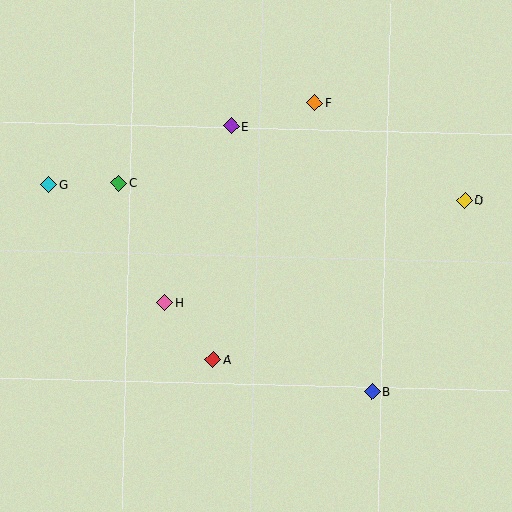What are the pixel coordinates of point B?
Point B is at (372, 392).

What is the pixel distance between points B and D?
The distance between B and D is 213 pixels.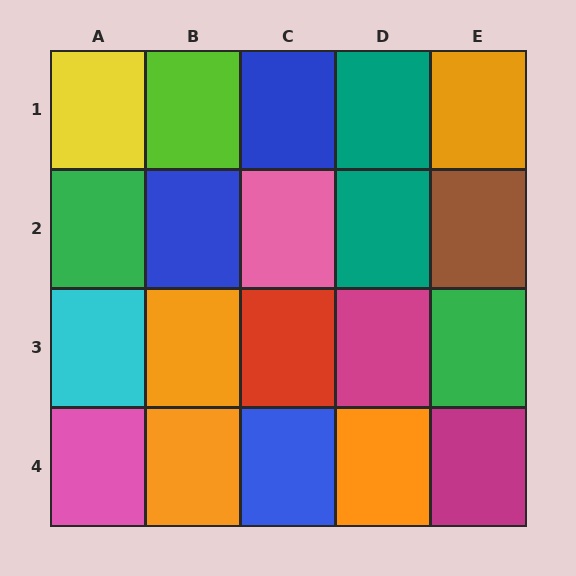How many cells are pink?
2 cells are pink.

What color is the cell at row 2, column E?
Brown.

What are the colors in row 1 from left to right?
Yellow, lime, blue, teal, orange.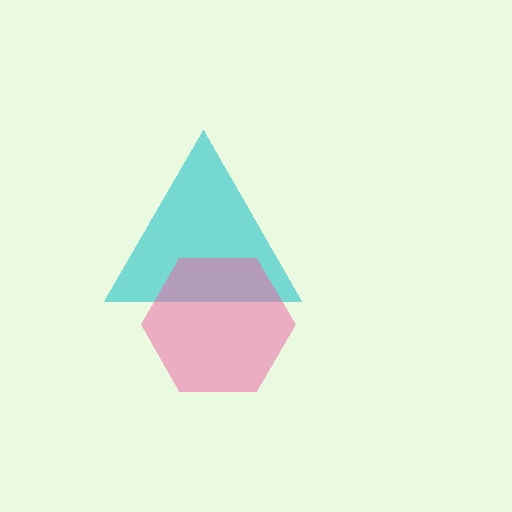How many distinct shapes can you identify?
There are 2 distinct shapes: a cyan triangle, a pink hexagon.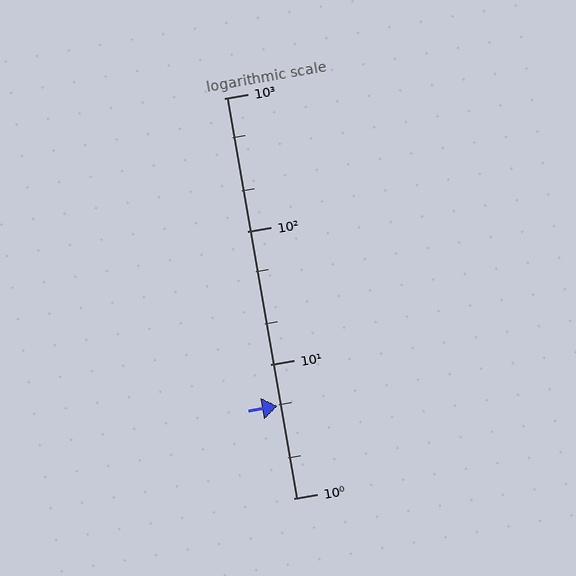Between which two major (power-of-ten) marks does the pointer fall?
The pointer is between 1 and 10.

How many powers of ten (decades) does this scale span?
The scale spans 3 decades, from 1 to 1000.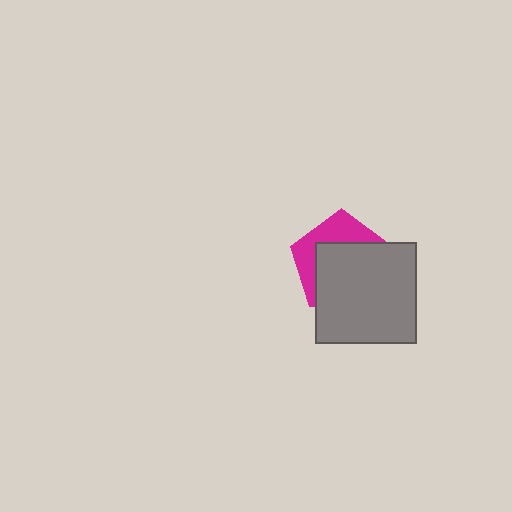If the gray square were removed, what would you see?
You would see the complete magenta pentagon.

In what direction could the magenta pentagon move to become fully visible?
The magenta pentagon could move toward the upper-left. That would shift it out from behind the gray square entirely.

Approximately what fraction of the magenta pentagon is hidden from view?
Roughly 64% of the magenta pentagon is hidden behind the gray square.